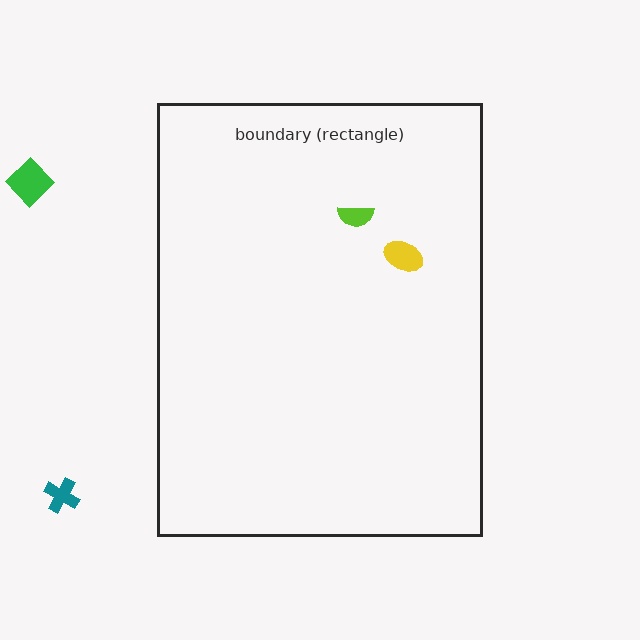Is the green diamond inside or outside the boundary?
Outside.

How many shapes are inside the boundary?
2 inside, 2 outside.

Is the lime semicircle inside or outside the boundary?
Inside.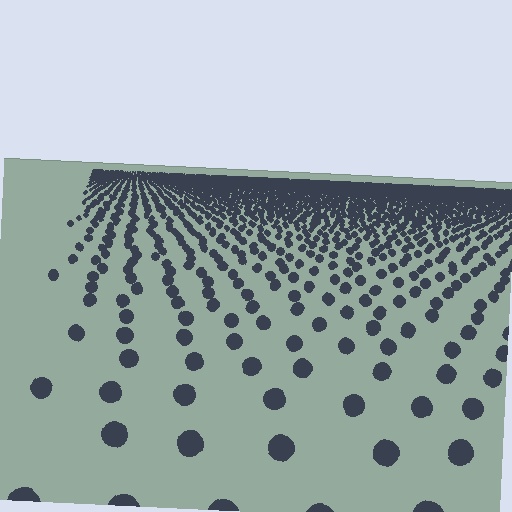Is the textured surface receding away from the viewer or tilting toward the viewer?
The surface is receding away from the viewer. Texture elements get smaller and denser toward the top.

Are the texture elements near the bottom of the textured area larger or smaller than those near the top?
Larger. Near the bottom, elements are closer to the viewer and appear at a bigger on-screen size.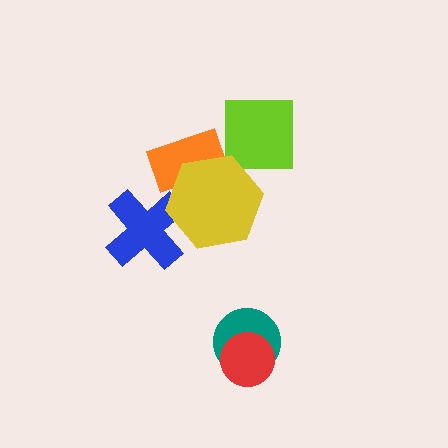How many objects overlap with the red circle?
1 object overlaps with the red circle.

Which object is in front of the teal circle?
The red circle is in front of the teal circle.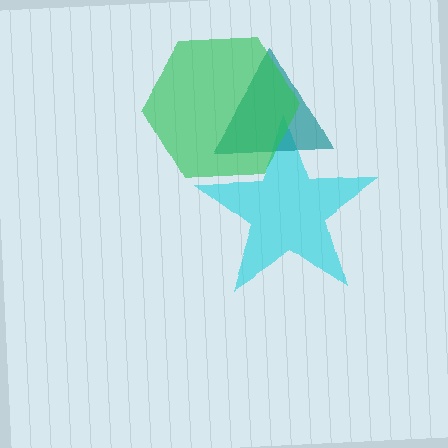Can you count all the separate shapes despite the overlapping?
Yes, there are 3 separate shapes.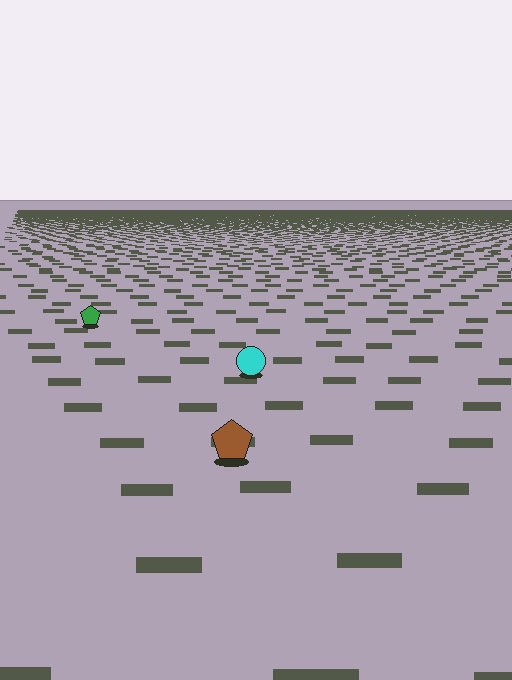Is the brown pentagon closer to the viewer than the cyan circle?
Yes. The brown pentagon is closer — you can tell from the texture gradient: the ground texture is coarser near it.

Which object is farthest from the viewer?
The green pentagon is farthest from the viewer. It appears smaller and the ground texture around it is denser.